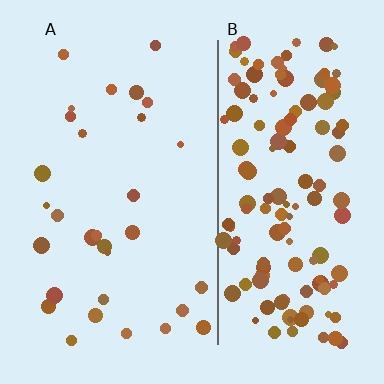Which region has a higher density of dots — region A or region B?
B (the right).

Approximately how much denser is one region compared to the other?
Approximately 4.4× — region B over region A.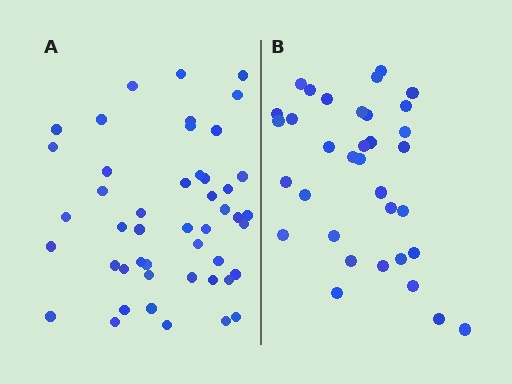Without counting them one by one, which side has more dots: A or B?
Region A (the left region) has more dots.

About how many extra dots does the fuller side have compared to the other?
Region A has approximately 15 more dots than region B.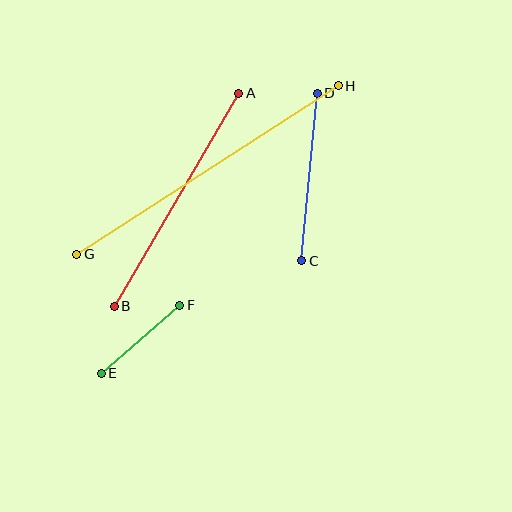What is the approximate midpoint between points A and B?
The midpoint is at approximately (176, 200) pixels.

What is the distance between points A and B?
The distance is approximately 247 pixels.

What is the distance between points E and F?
The distance is approximately 104 pixels.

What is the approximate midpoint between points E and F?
The midpoint is at approximately (141, 339) pixels.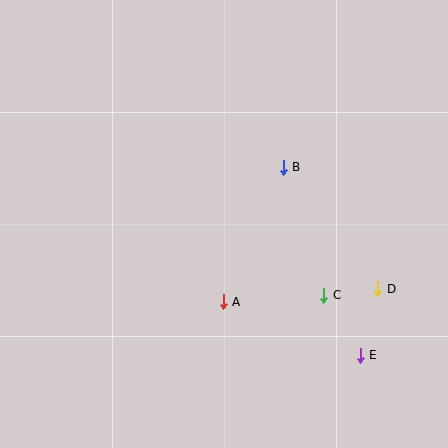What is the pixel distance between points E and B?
The distance between E and B is 203 pixels.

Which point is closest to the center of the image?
Point A at (223, 302) is closest to the center.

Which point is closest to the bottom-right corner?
Point E is closest to the bottom-right corner.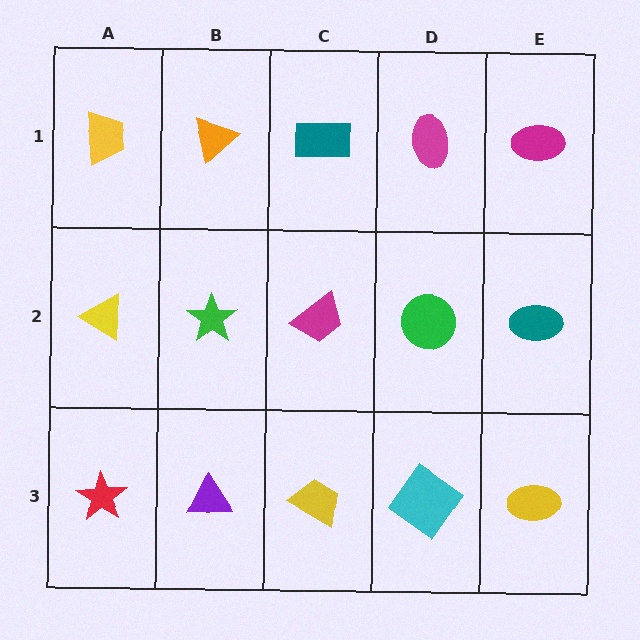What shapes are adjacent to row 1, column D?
A green circle (row 2, column D), a teal rectangle (row 1, column C), a magenta ellipse (row 1, column E).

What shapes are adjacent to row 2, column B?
An orange triangle (row 1, column B), a purple triangle (row 3, column B), a yellow triangle (row 2, column A), a magenta trapezoid (row 2, column C).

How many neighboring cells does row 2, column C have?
4.